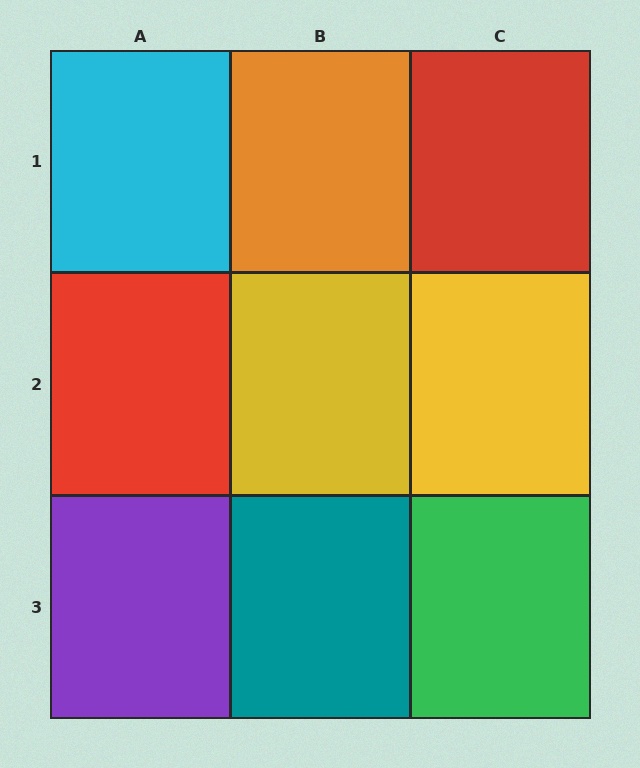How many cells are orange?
1 cell is orange.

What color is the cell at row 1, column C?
Red.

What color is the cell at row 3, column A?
Purple.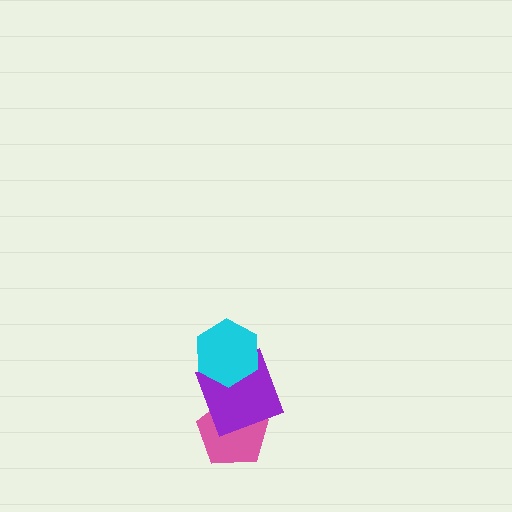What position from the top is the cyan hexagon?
The cyan hexagon is 1st from the top.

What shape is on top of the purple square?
The cyan hexagon is on top of the purple square.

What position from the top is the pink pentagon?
The pink pentagon is 3rd from the top.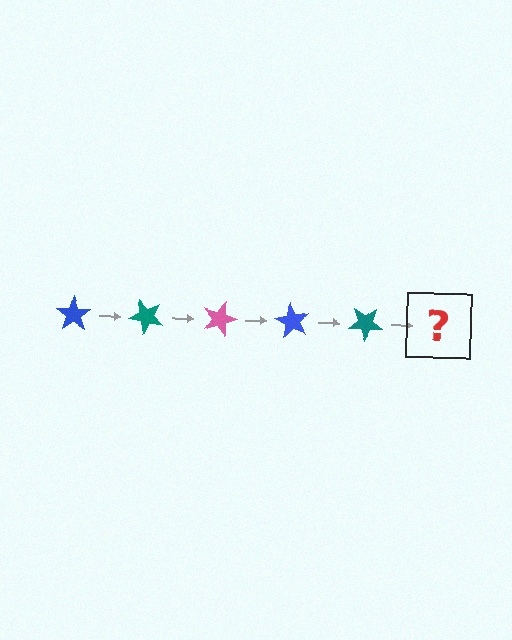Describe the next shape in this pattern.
It should be a pink star, rotated 225 degrees from the start.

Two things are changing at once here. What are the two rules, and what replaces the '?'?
The two rules are that it rotates 45 degrees each step and the color cycles through blue, teal, and pink. The '?' should be a pink star, rotated 225 degrees from the start.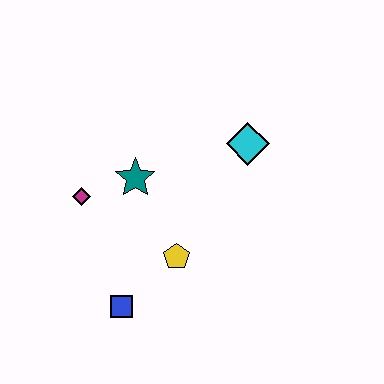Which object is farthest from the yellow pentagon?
The cyan diamond is farthest from the yellow pentagon.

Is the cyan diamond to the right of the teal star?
Yes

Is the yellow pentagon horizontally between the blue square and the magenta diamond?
No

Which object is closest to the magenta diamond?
The teal star is closest to the magenta diamond.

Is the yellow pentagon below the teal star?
Yes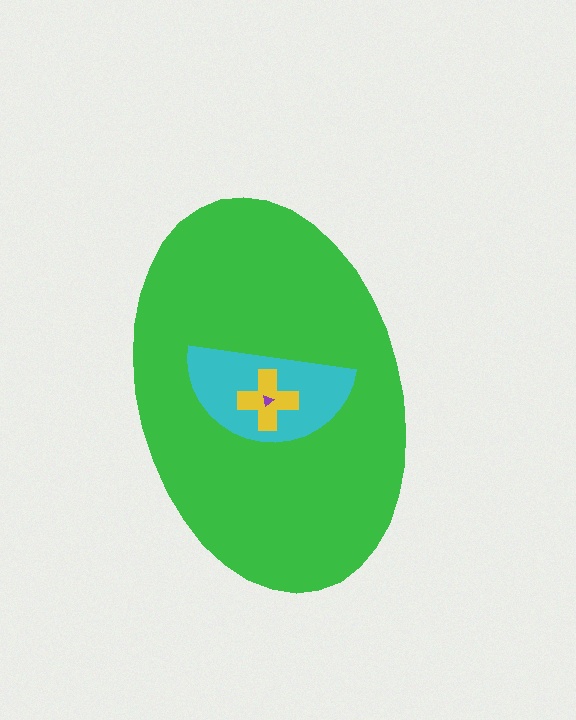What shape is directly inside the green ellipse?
The cyan semicircle.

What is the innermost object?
The purple triangle.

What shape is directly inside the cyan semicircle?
The yellow cross.